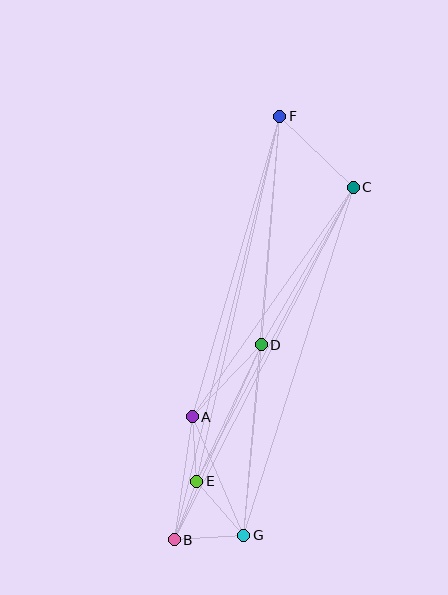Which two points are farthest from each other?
Points B and F are farthest from each other.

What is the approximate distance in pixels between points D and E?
The distance between D and E is approximately 151 pixels.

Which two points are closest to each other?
Points B and E are closest to each other.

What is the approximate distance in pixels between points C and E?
The distance between C and E is approximately 333 pixels.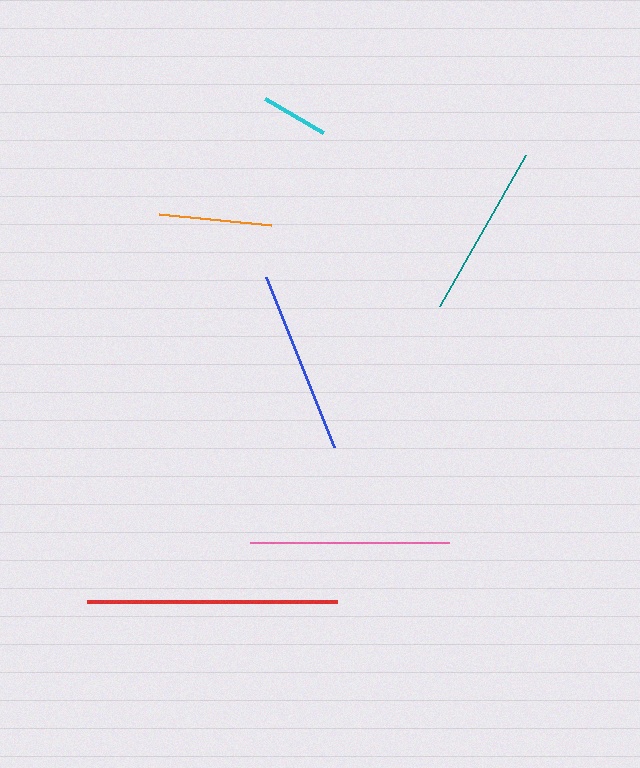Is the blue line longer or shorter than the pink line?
The pink line is longer than the blue line.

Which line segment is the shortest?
The cyan line is the shortest at approximately 67 pixels.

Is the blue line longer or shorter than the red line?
The red line is longer than the blue line.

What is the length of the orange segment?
The orange segment is approximately 112 pixels long.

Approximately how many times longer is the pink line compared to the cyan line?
The pink line is approximately 3.0 times the length of the cyan line.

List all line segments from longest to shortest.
From longest to shortest: red, pink, blue, teal, orange, cyan.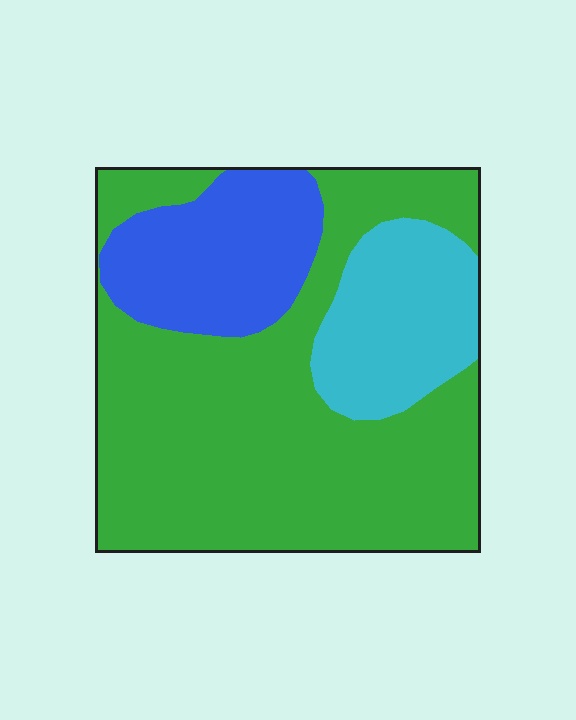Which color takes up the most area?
Green, at roughly 65%.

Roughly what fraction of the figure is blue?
Blue covers 19% of the figure.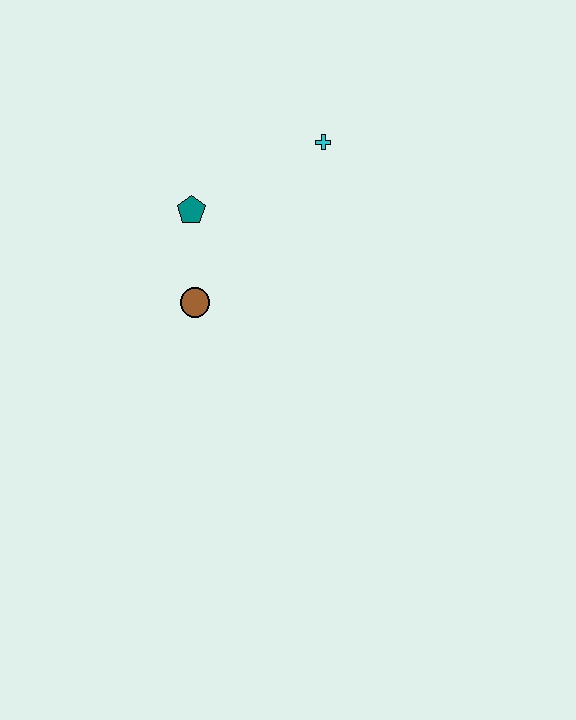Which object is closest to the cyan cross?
The teal pentagon is closest to the cyan cross.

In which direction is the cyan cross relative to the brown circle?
The cyan cross is above the brown circle.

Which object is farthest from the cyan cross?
The brown circle is farthest from the cyan cross.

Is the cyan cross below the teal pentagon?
No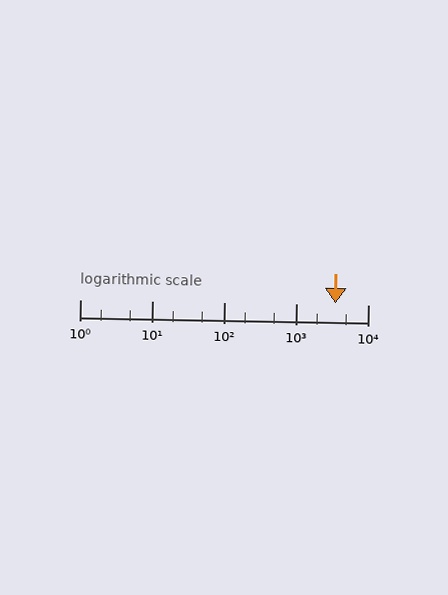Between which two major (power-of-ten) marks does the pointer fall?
The pointer is between 1000 and 10000.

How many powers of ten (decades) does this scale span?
The scale spans 4 decades, from 1 to 10000.